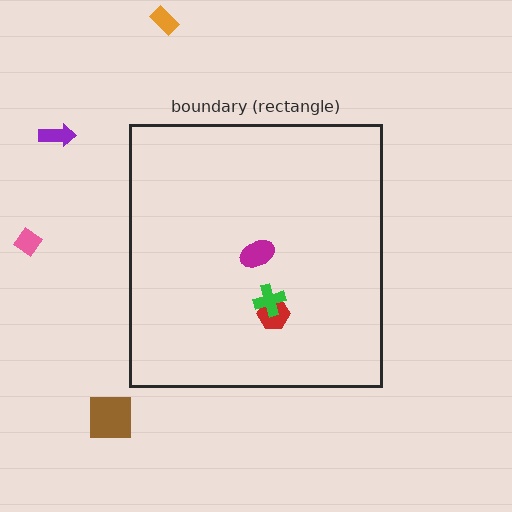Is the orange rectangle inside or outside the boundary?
Outside.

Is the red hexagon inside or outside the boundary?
Inside.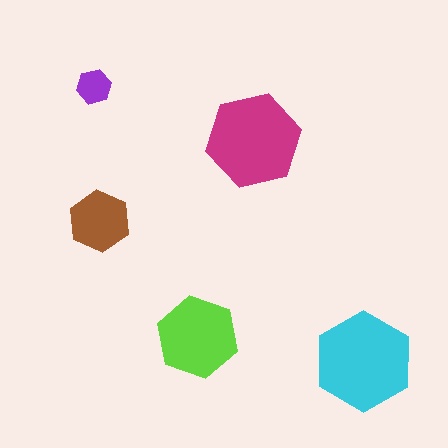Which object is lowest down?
The cyan hexagon is bottommost.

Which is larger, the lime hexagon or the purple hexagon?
The lime one.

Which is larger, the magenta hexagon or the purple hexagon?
The magenta one.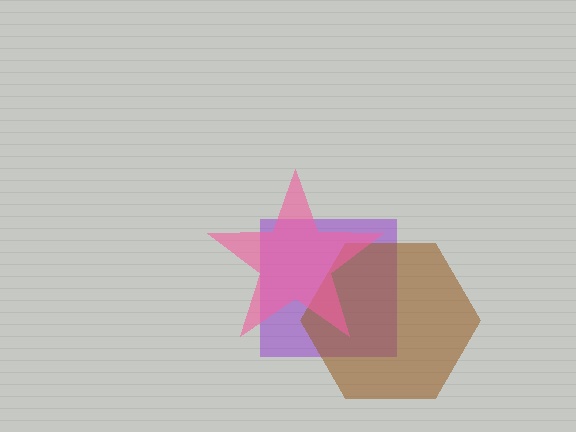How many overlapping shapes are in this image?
There are 3 overlapping shapes in the image.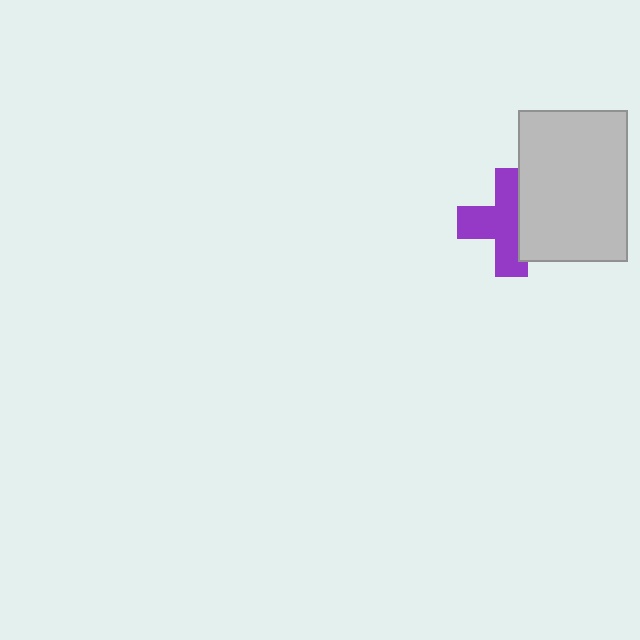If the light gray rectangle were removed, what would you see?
You would see the complete purple cross.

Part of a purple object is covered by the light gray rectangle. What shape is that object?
It is a cross.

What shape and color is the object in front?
The object in front is a light gray rectangle.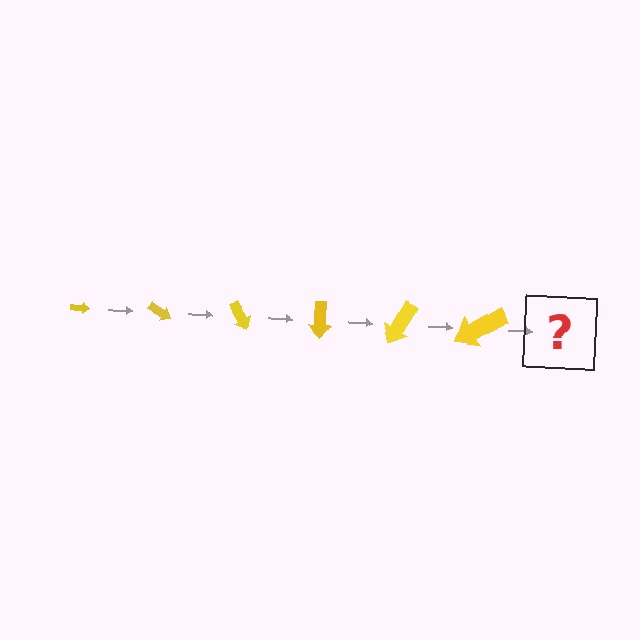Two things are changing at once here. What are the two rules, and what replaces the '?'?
The two rules are that the arrow grows larger each step and it rotates 30 degrees each step. The '?' should be an arrow, larger than the previous one and rotated 180 degrees from the start.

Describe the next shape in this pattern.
It should be an arrow, larger than the previous one and rotated 180 degrees from the start.